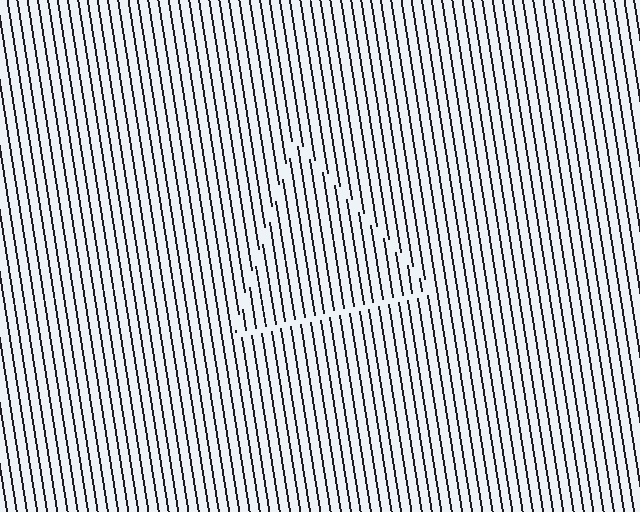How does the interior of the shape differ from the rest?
The interior of the shape contains the same grating, shifted by half a period — the contour is defined by the phase discontinuity where line-ends from the inner and outer gratings abut.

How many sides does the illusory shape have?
3 sides — the line-ends trace a triangle.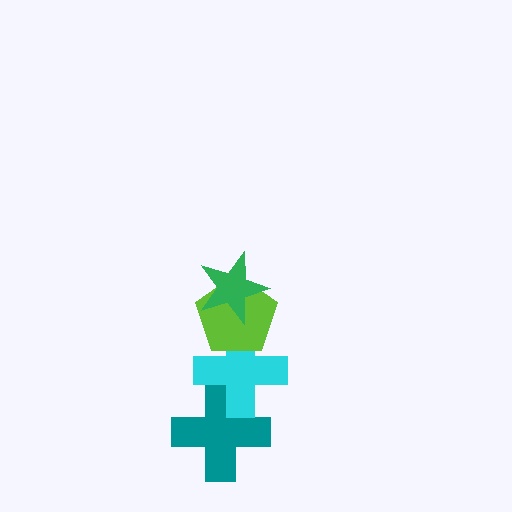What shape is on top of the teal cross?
The cyan cross is on top of the teal cross.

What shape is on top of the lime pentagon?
The green star is on top of the lime pentagon.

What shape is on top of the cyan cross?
The lime pentagon is on top of the cyan cross.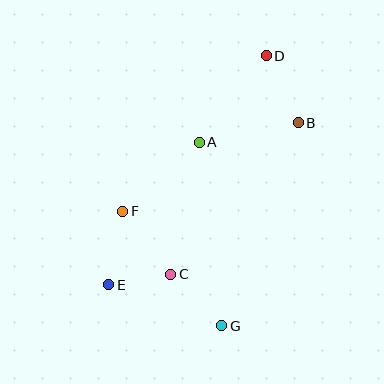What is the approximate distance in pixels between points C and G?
The distance between C and G is approximately 73 pixels.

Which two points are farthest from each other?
Points D and E are farthest from each other.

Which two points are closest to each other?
Points C and E are closest to each other.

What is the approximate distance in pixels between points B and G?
The distance between B and G is approximately 217 pixels.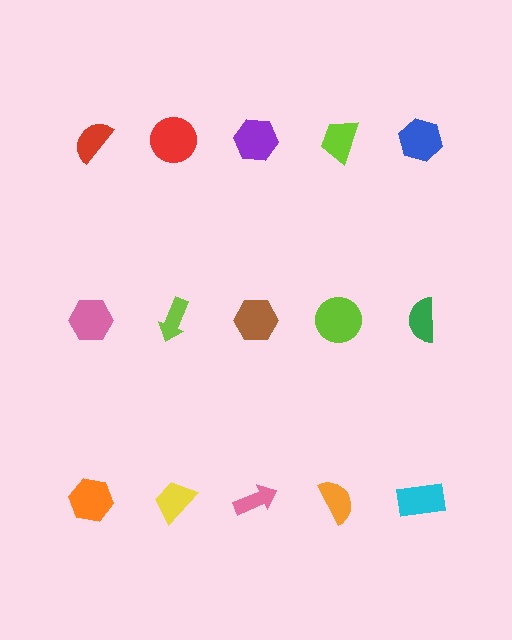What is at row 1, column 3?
A purple hexagon.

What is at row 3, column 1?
An orange hexagon.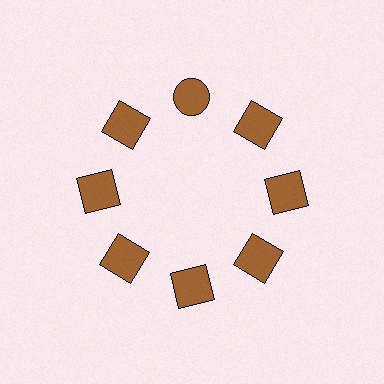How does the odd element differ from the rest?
It has a different shape: circle instead of square.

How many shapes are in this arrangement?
There are 8 shapes arranged in a ring pattern.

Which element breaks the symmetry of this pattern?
The brown circle at roughly the 12 o'clock position breaks the symmetry. All other shapes are brown squares.